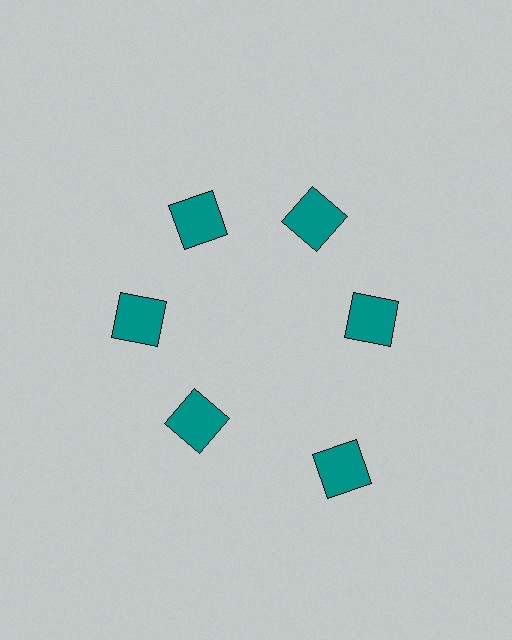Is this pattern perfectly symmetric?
No. The 6 teal squares are arranged in a ring, but one element near the 5 o'clock position is pushed outward from the center, breaking the 6-fold rotational symmetry.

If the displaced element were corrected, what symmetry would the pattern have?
It would have 6-fold rotational symmetry — the pattern would map onto itself every 60 degrees.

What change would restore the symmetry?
The symmetry would be restored by moving it inward, back onto the ring so that all 6 squares sit at equal angles and equal distance from the center.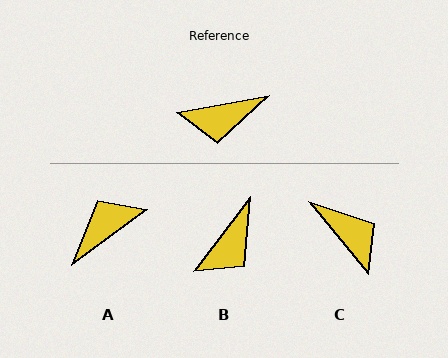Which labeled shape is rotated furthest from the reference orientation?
A, about 154 degrees away.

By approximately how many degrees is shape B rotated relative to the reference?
Approximately 43 degrees counter-clockwise.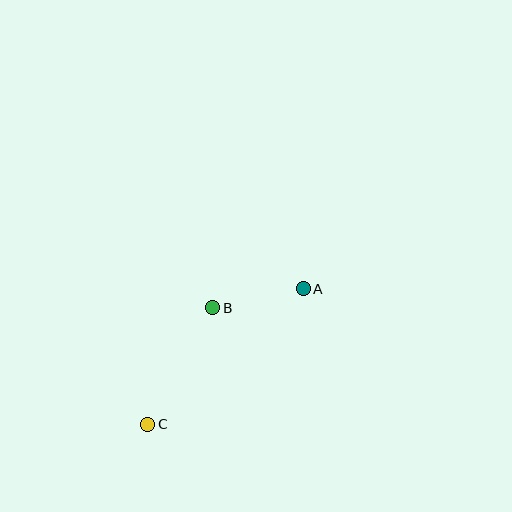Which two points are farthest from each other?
Points A and C are farthest from each other.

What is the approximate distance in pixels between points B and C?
The distance between B and C is approximately 134 pixels.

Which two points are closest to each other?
Points A and B are closest to each other.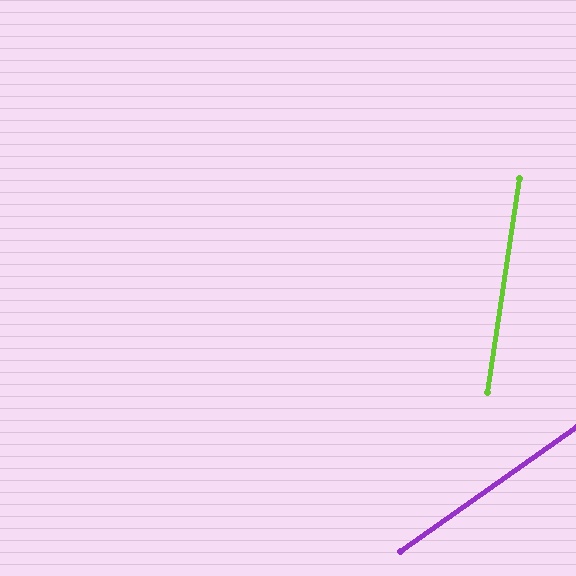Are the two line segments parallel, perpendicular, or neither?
Neither parallel nor perpendicular — they differ by about 46°.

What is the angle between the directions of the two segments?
Approximately 46 degrees.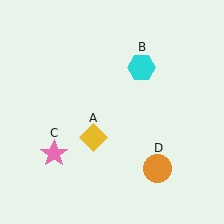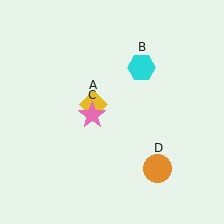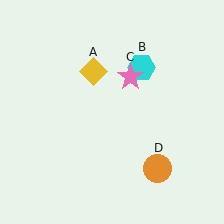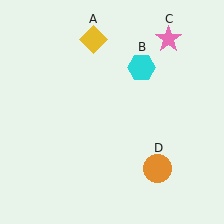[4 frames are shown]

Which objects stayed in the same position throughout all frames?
Cyan hexagon (object B) and orange circle (object D) remained stationary.